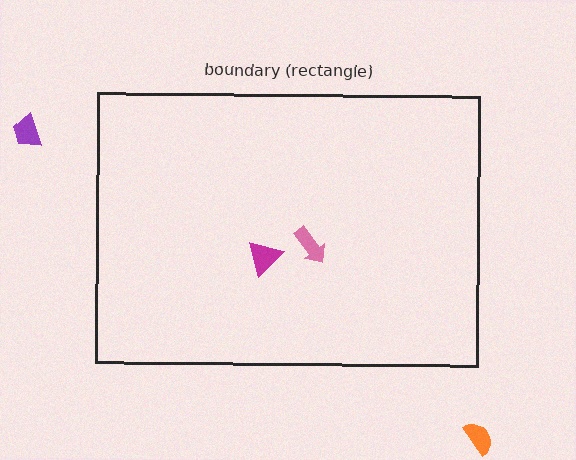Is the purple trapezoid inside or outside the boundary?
Outside.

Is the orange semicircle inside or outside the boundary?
Outside.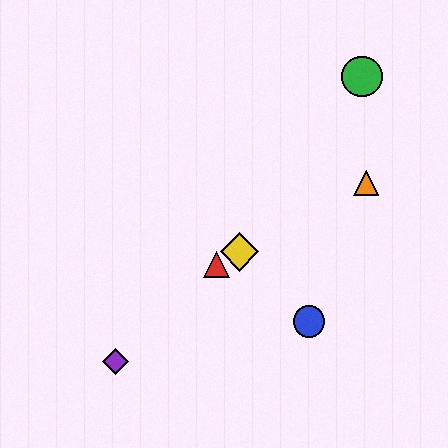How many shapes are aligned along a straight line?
3 shapes (the red triangle, the yellow diamond, the orange triangle) are aligned along a straight line.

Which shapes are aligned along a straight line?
The red triangle, the yellow diamond, the orange triangle are aligned along a straight line.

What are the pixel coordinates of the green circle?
The green circle is at (362, 76).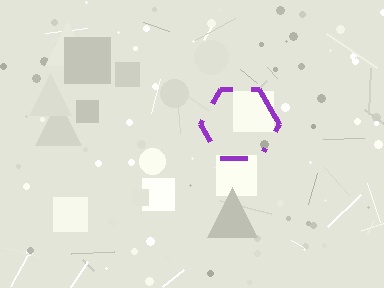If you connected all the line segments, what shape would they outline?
They would outline a hexagon.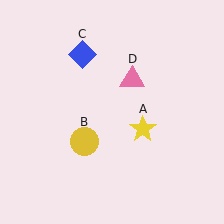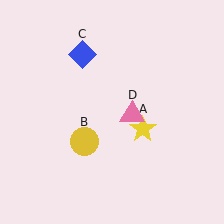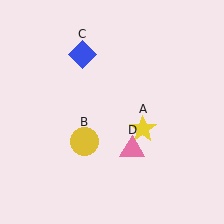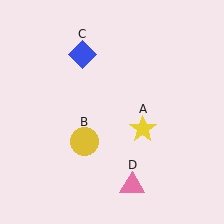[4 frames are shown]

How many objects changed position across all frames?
1 object changed position: pink triangle (object D).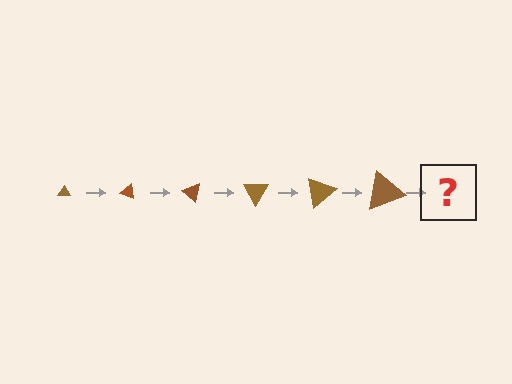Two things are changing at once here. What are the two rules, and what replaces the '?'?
The two rules are that the triangle grows larger each step and it rotates 20 degrees each step. The '?' should be a triangle, larger than the previous one and rotated 120 degrees from the start.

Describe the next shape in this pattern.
It should be a triangle, larger than the previous one and rotated 120 degrees from the start.